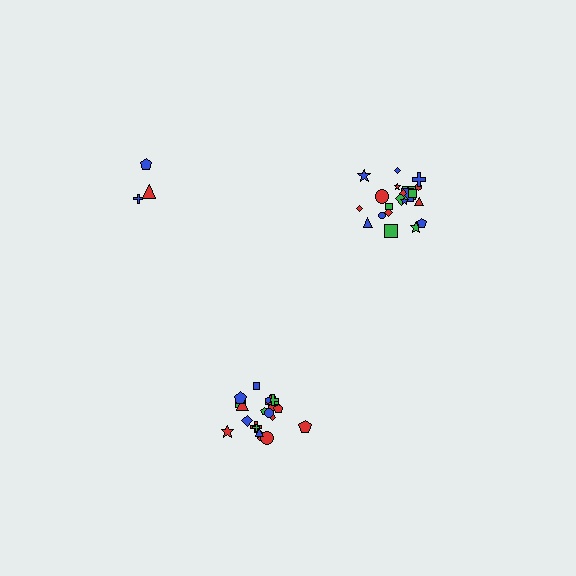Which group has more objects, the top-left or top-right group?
The top-right group.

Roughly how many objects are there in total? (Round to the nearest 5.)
Roughly 45 objects in total.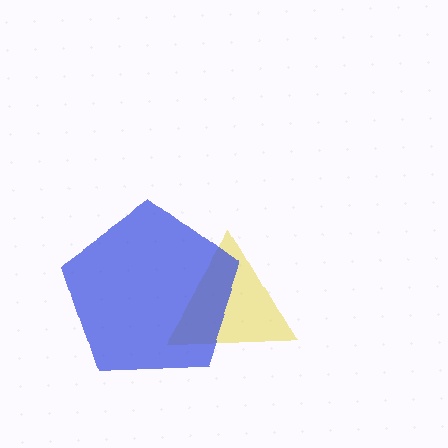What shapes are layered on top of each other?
The layered shapes are: a yellow triangle, a blue pentagon.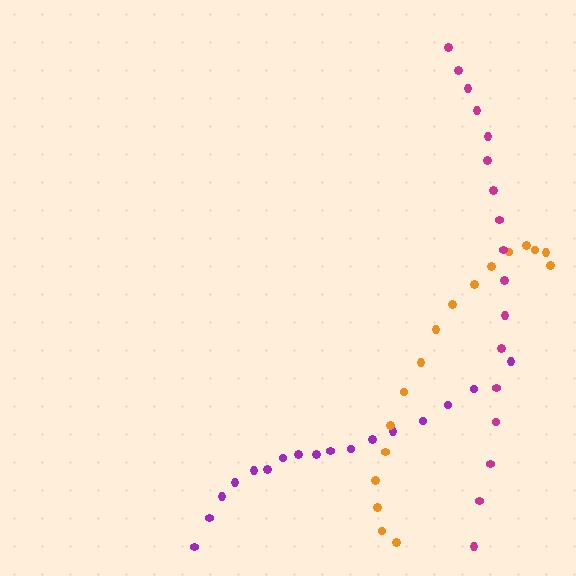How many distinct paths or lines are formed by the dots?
There are 3 distinct paths.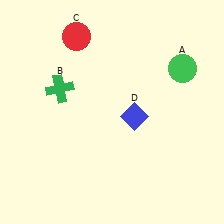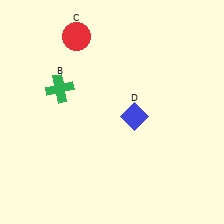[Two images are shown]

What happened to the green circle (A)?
The green circle (A) was removed in Image 2. It was in the top-right area of Image 1.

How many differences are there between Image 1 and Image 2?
There is 1 difference between the two images.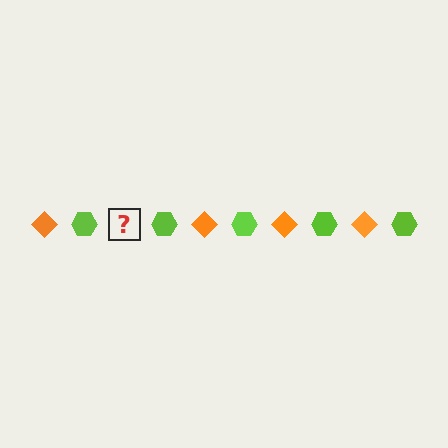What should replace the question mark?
The question mark should be replaced with an orange diamond.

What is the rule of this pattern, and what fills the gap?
The rule is that the pattern alternates between orange diamond and lime hexagon. The gap should be filled with an orange diamond.